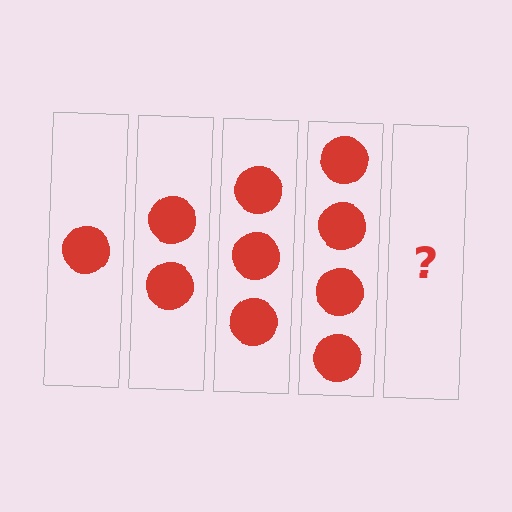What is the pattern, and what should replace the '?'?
The pattern is that each step adds one more circle. The '?' should be 5 circles.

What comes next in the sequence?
The next element should be 5 circles.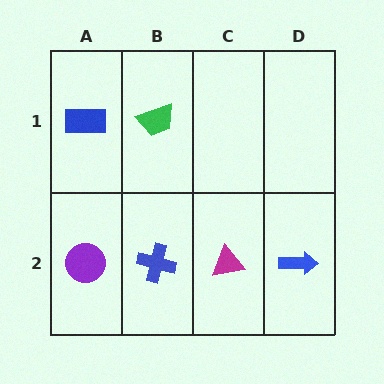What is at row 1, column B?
A green trapezoid.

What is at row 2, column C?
A magenta triangle.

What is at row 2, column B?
A blue cross.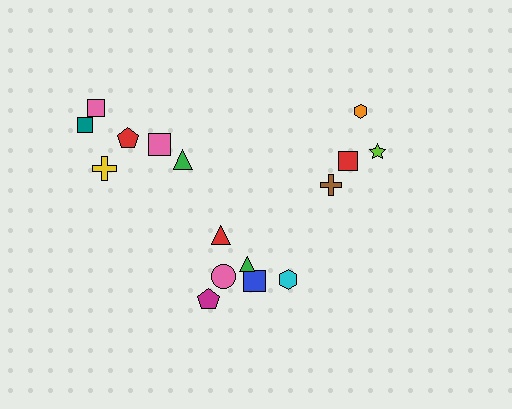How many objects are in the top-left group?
There are 6 objects.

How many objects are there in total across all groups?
There are 16 objects.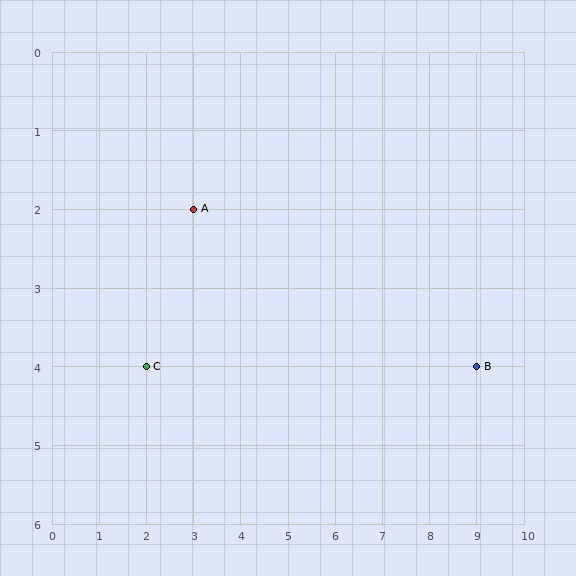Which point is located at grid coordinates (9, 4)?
Point B is at (9, 4).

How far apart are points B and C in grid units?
Points B and C are 7 columns apart.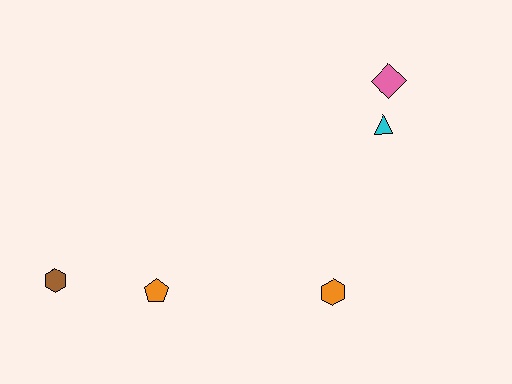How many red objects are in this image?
There are no red objects.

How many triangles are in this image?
There is 1 triangle.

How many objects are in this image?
There are 5 objects.